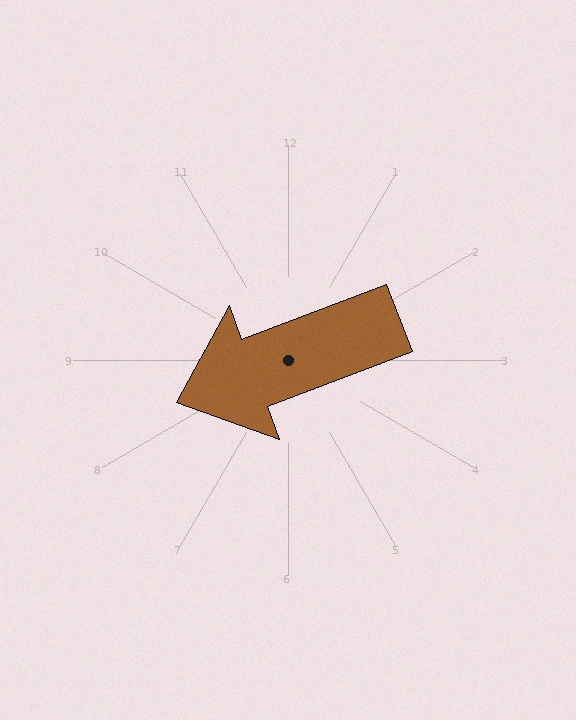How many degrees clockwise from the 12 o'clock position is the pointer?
Approximately 249 degrees.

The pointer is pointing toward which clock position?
Roughly 8 o'clock.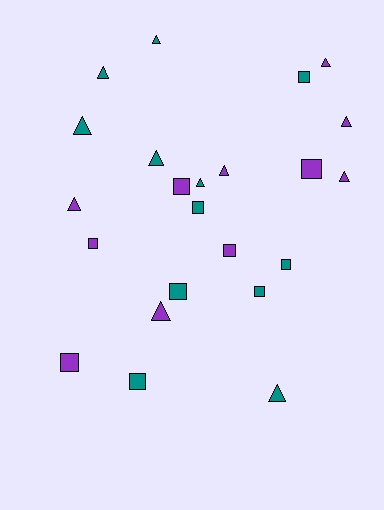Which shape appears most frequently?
Triangle, with 12 objects.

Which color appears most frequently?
Teal, with 12 objects.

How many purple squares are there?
There are 5 purple squares.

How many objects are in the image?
There are 23 objects.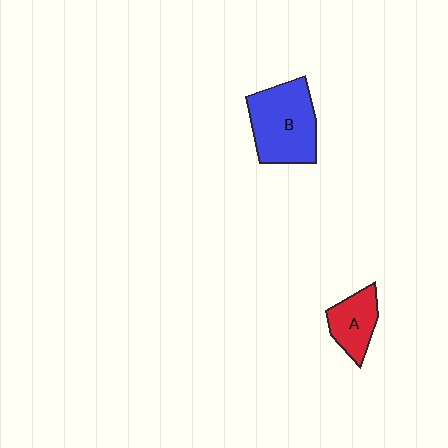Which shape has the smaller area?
Shape A (red).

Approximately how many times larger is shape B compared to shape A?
Approximately 1.8 times.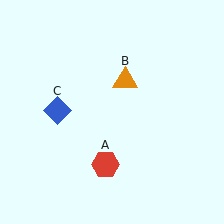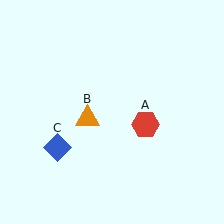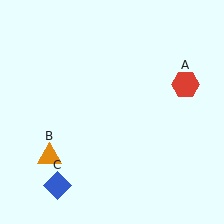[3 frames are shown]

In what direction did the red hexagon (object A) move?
The red hexagon (object A) moved up and to the right.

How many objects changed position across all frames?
3 objects changed position: red hexagon (object A), orange triangle (object B), blue diamond (object C).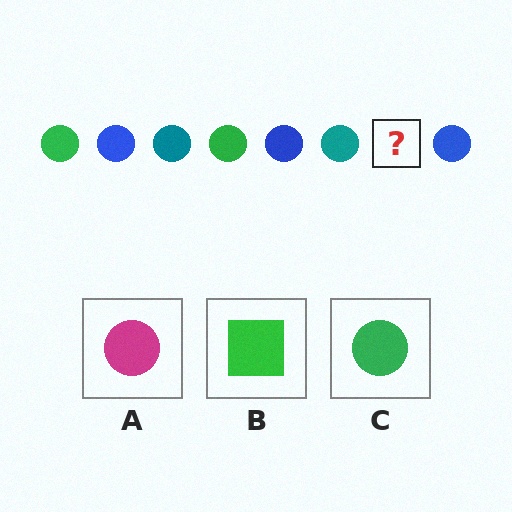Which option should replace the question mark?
Option C.